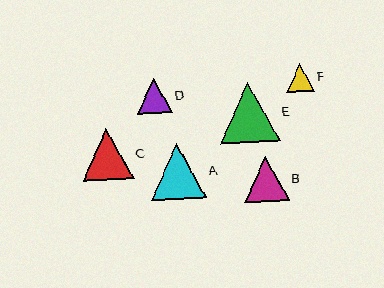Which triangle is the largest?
Triangle E is the largest with a size of approximately 60 pixels.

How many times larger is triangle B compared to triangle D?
Triangle B is approximately 1.3 times the size of triangle D.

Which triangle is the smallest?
Triangle F is the smallest with a size of approximately 28 pixels.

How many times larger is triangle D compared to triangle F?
Triangle D is approximately 1.2 times the size of triangle F.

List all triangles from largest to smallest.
From largest to smallest: E, A, C, B, D, F.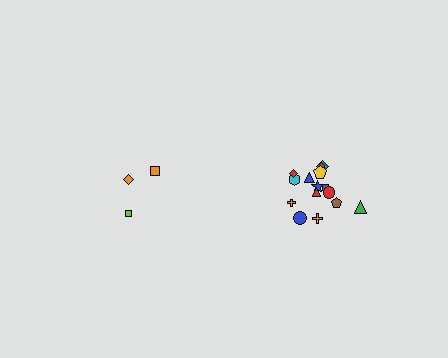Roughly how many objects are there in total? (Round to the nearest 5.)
Roughly 20 objects in total.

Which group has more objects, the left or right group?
The right group.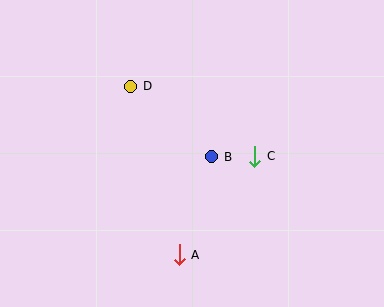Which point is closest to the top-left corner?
Point D is closest to the top-left corner.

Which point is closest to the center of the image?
Point B at (212, 157) is closest to the center.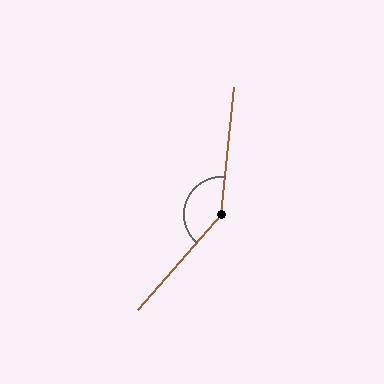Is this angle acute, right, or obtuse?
It is obtuse.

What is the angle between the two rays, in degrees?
Approximately 145 degrees.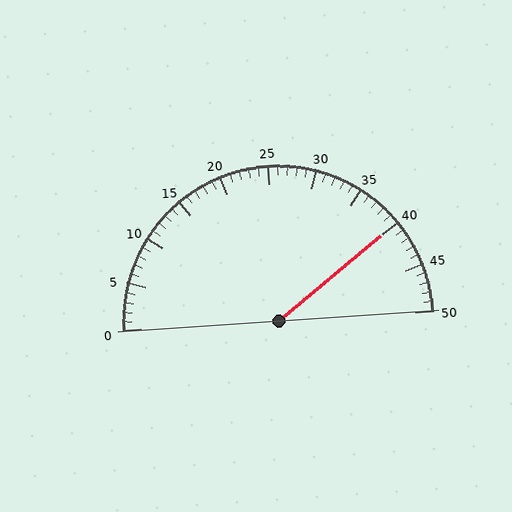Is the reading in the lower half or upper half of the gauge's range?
The reading is in the upper half of the range (0 to 50).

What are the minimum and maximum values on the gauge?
The gauge ranges from 0 to 50.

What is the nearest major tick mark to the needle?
The nearest major tick mark is 40.